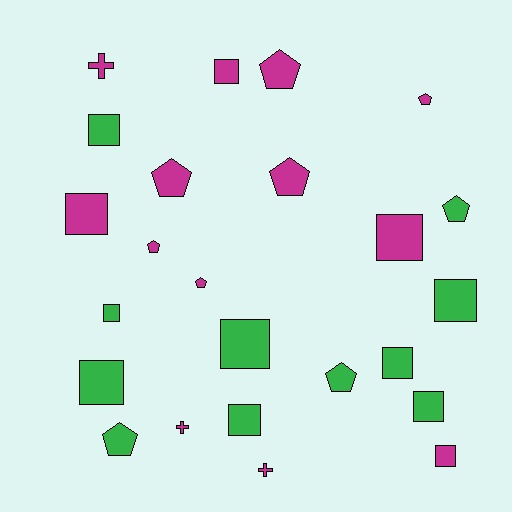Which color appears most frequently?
Magenta, with 13 objects.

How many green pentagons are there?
There are 3 green pentagons.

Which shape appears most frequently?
Square, with 12 objects.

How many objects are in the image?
There are 24 objects.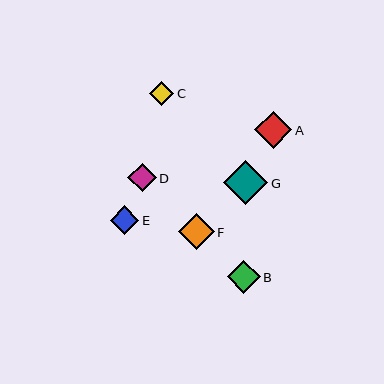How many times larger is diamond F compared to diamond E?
Diamond F is approximately 1.3 times the size of diamond E.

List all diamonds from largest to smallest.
From largest to smallest: G, A, F, B, D, E, C.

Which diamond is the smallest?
Diamond C is the smallest with a size of approximately 24 pixels.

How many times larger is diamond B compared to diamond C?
Diamond B is approximately 1.3 times the size of diamond C.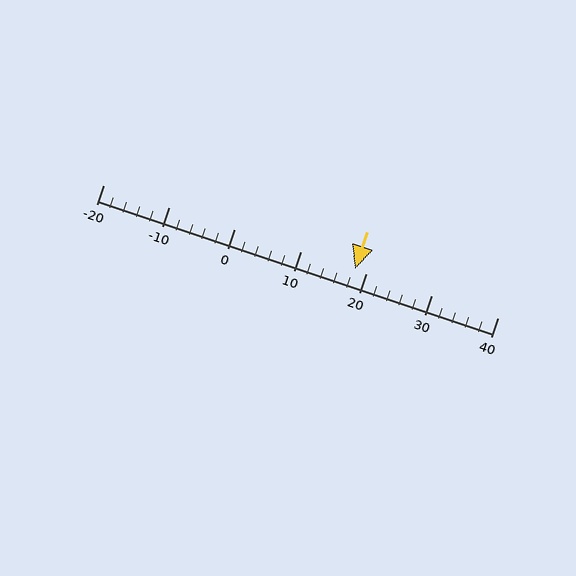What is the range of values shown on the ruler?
The ruler shows values from -20 to 40.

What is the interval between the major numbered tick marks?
The major tick marks are spaced 10 units apart.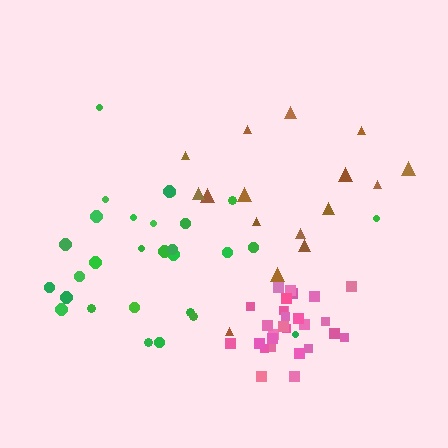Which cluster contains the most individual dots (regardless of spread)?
Green (29).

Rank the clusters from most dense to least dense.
pink, green, brown.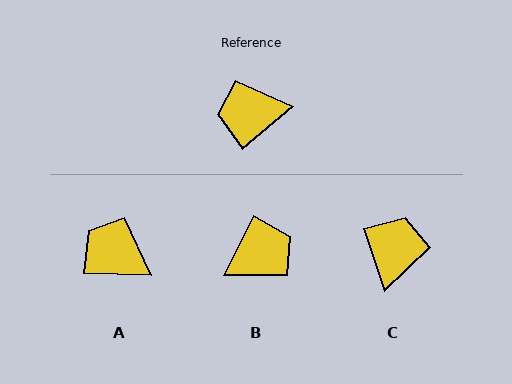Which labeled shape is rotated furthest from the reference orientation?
B, about 156 degrees away.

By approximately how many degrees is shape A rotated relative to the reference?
Approximately 42 degrees clockwise.